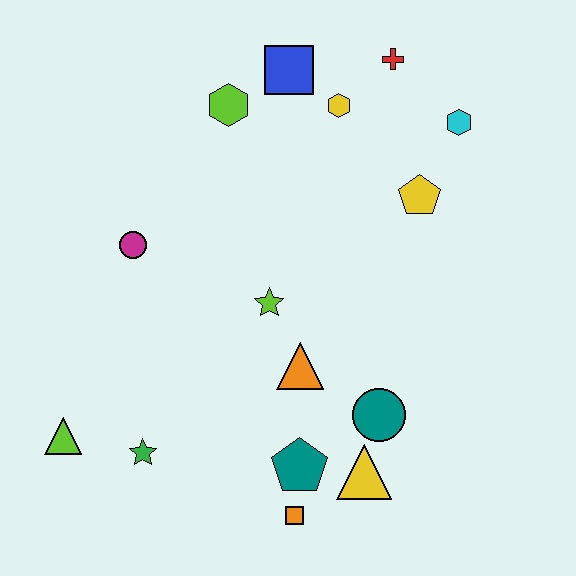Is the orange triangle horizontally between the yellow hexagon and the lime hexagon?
Yes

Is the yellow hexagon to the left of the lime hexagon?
No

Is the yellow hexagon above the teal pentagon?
Yes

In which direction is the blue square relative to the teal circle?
The blue square is above the teal circle.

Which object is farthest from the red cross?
The lime triangle is farthest from the red cross.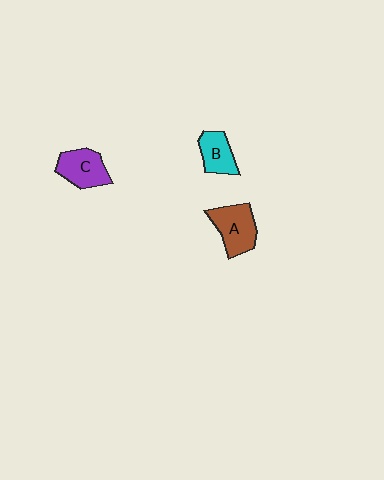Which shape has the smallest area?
Shape B (cyan).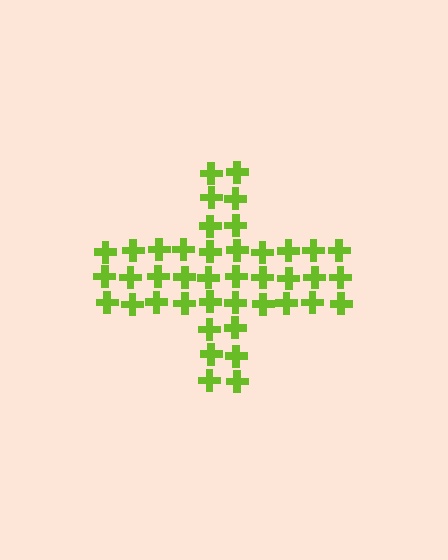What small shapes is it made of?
It is made of small crosses.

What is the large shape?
The large shape is a cross.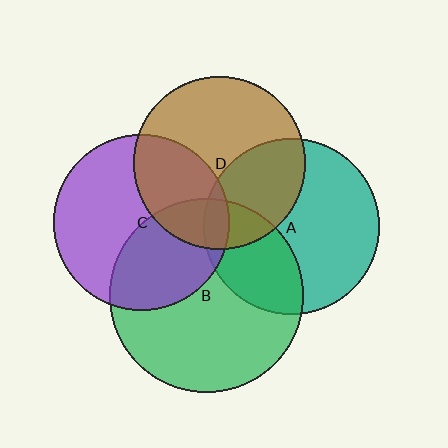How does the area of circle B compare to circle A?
Approximately 1.2 times.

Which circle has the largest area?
Circle B (green).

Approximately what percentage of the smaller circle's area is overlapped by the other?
Approximately 20%.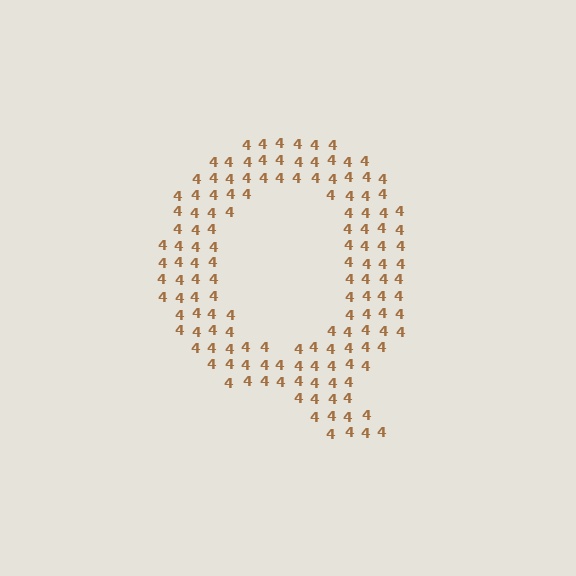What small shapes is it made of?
It is made of small digit 4's.